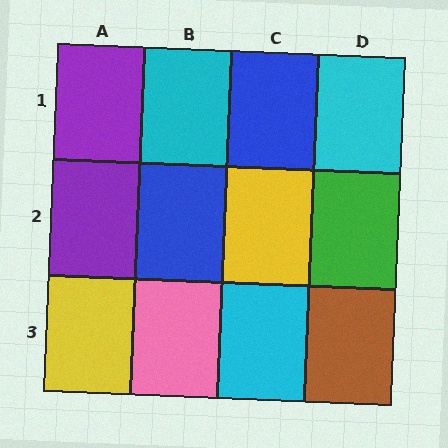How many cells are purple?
2 cells are purple.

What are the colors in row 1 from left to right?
Purple, cyan, blue, cyan.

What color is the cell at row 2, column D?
Green.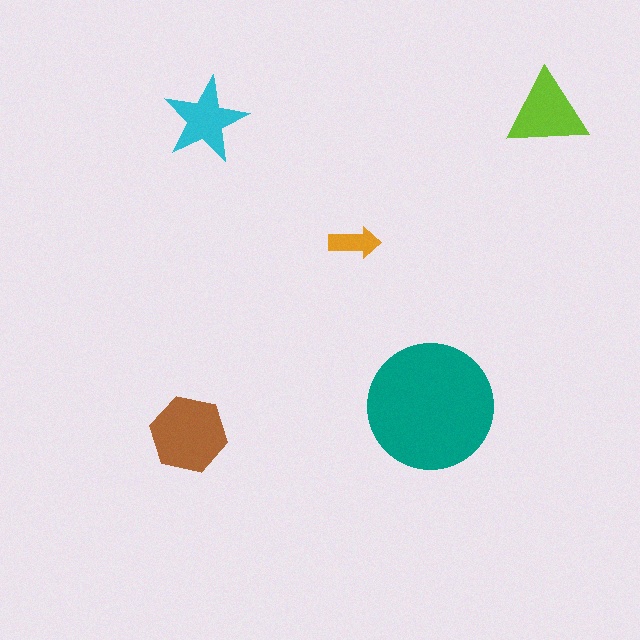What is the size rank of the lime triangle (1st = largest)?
3rd.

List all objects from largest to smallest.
The teal circle, the brown hexagon, the lime triangle, the cyan star, the orange arrow.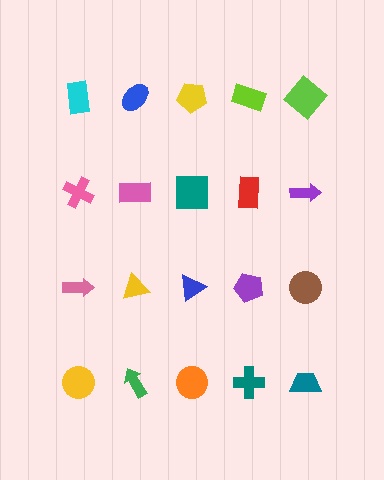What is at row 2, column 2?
A pink rectangle.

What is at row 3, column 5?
A brown circle.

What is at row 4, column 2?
A green arrow.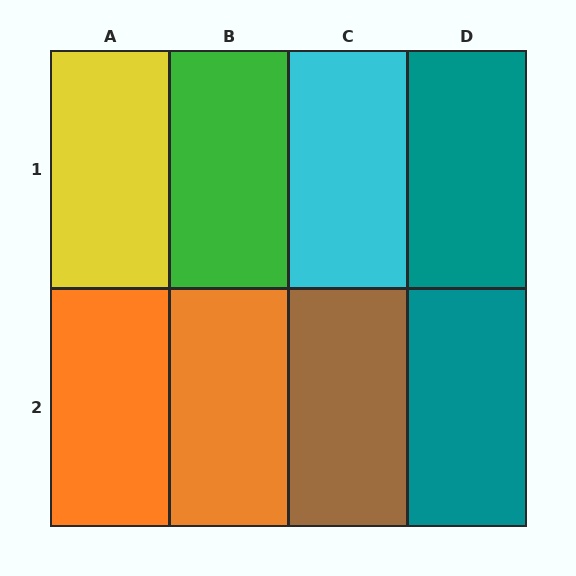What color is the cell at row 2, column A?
Orange.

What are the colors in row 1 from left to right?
Yellow, green, cyan, teal.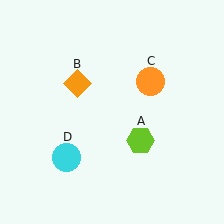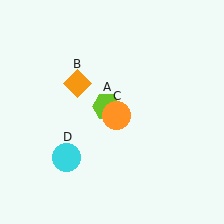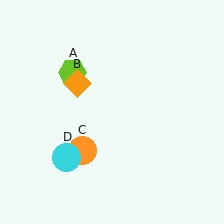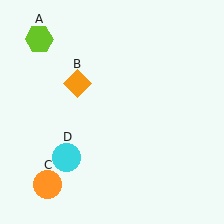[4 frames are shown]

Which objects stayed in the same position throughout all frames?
Orange diamond (object B) and cyan circle (object D) remained stationary.